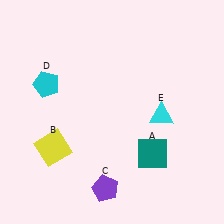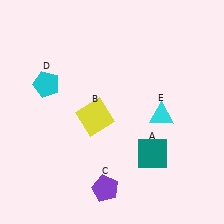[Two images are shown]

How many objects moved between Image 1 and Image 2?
1 object moved between the two images.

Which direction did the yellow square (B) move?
The yellow square (B) moved right.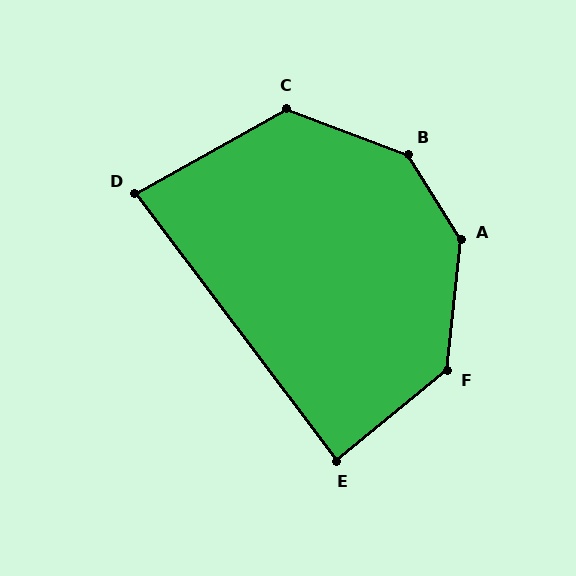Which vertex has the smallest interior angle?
D, at approximately 82 degrees.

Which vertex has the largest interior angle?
B, at approximately 143 degrees.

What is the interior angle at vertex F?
Approximately 135 degrees (obtuse).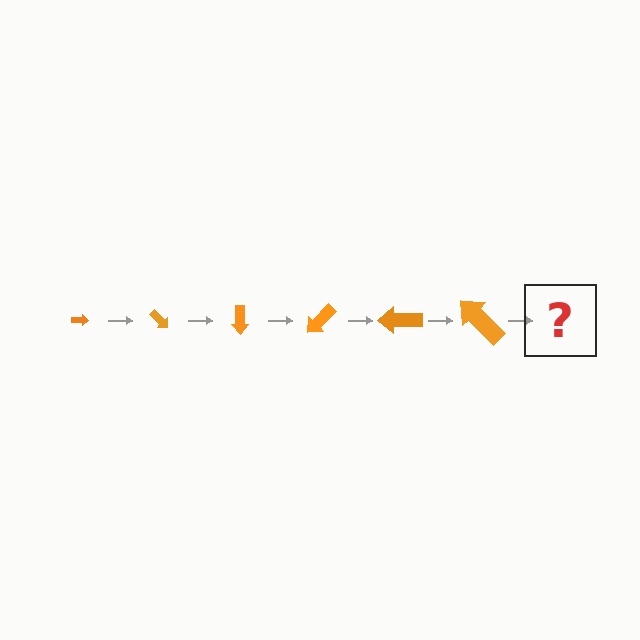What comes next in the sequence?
The next element should be an arrow, larger than the previous one and rotated 270 degrees from the start.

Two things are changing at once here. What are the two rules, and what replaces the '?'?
The two rules are that the arrow grows larger each step and it rotates 45 degrees each step. The '?' should be an arrow, larger than the previous one and rotated 270 degrees from the start.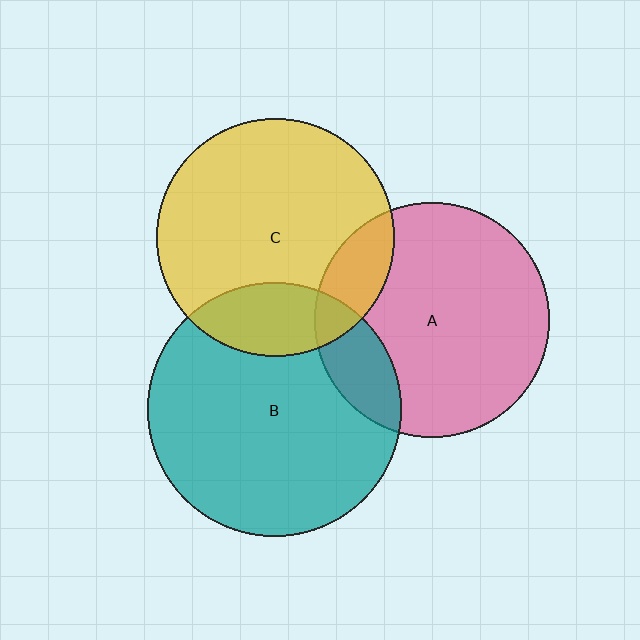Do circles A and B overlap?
Yes.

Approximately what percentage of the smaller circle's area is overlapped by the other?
Approximately 15%.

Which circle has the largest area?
Circle B (teal).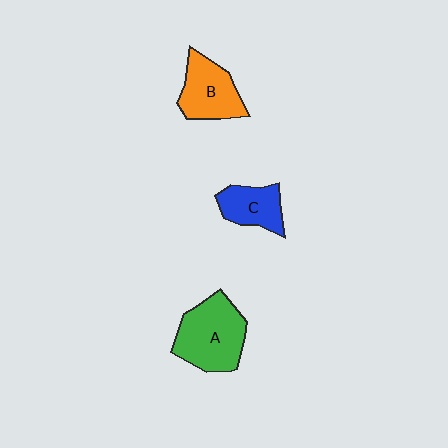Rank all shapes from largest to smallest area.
From largest to smallest: A (green), B (orange), C (blue).